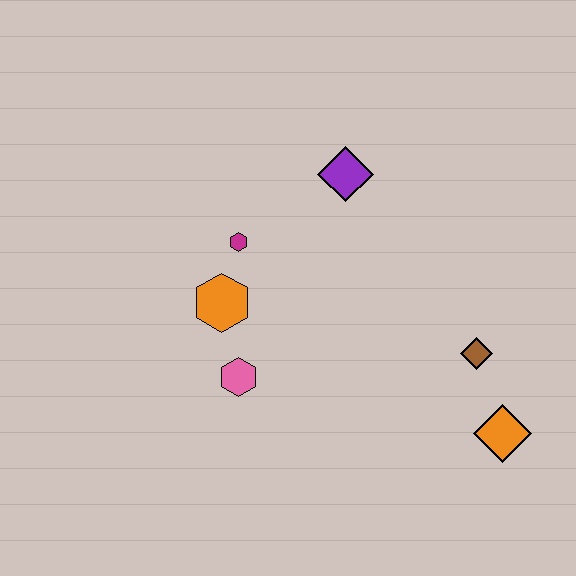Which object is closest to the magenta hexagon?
The orange hexagon is closest to the magenta hexagon.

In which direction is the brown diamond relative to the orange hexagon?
The brown diamond is to the right of the orange hexagon.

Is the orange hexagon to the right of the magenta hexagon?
No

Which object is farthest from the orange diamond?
The magenta hexagon is farthest from the orange diamond.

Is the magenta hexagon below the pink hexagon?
No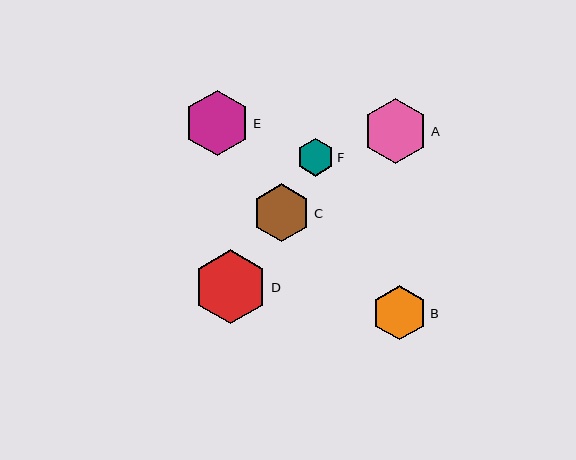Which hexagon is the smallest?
Hexagon F is the smallest with a size of approximately 38 pixels.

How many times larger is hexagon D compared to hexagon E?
Hexagon D is approximately 1.1 times the size of hexagon E.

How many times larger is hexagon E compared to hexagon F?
Hexagon E is approximately 1.7 times the size of hexagon F.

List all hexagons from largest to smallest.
From largest to smallest: D, E, A, C, B, F.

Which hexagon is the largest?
Hexagon D is the largest with a size of approximately 74 pixels.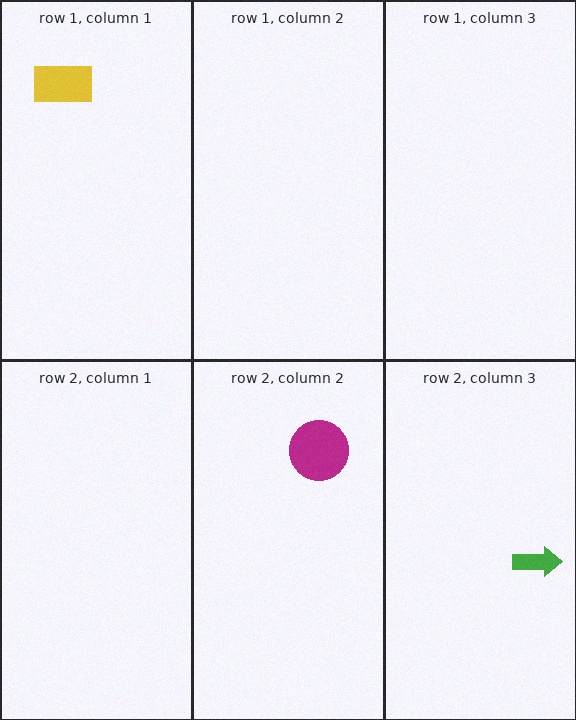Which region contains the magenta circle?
The row 2, column 2 region.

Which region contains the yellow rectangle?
The row 1, column 1 region.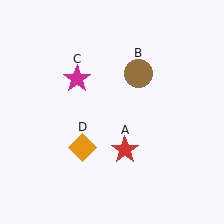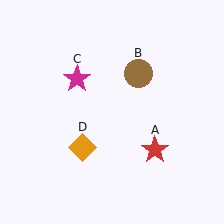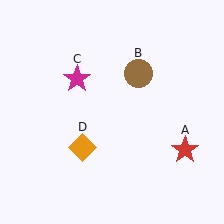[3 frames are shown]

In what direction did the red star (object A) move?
The red star (object A) moved right.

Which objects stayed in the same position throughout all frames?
Brown circle (object B) and magenta star (object C) and orange diamond (object D) remained stationary.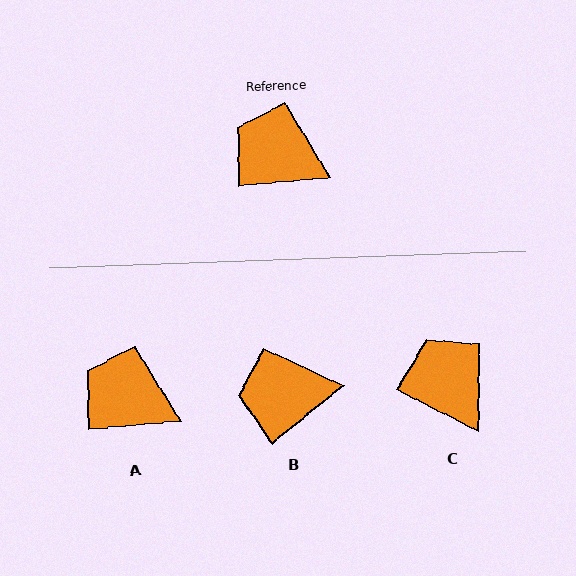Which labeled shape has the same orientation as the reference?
A.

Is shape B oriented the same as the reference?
No, it is off by about 34 degrees.